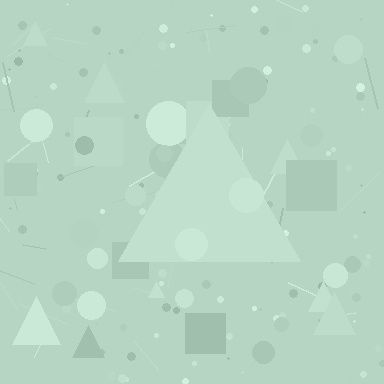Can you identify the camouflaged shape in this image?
The camouflaged shape is a triangle.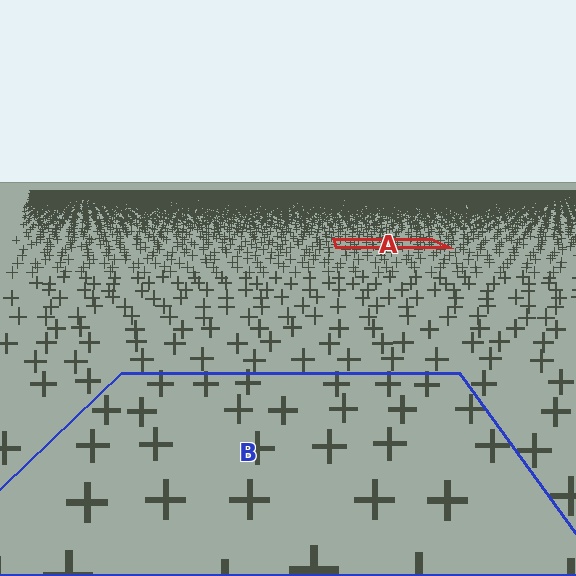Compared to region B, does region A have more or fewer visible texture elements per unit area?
Region A has more texture elements per unit area — they are packed more densely because it is farther away.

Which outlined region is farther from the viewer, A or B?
Region A is farther from the viewer — the texture elements inside it appear smaller and more densely packed.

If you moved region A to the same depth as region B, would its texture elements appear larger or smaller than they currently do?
They would appear larger. At a closer depth, the same texture elements are projected at a bigger on-screen size.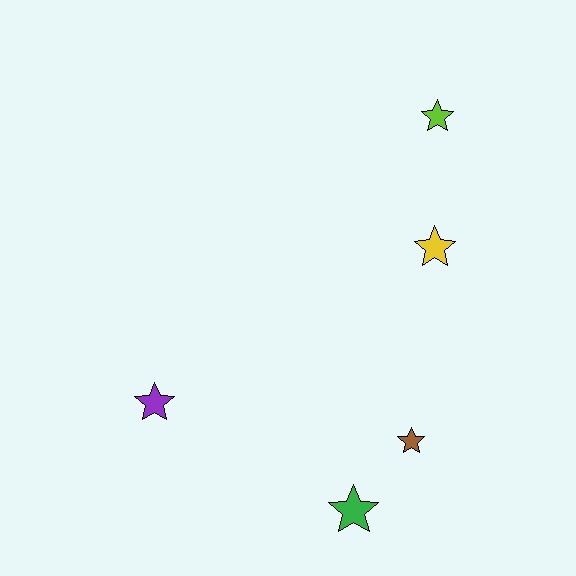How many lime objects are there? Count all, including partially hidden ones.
There is 1 lime object.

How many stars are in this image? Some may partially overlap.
There are 5 stars.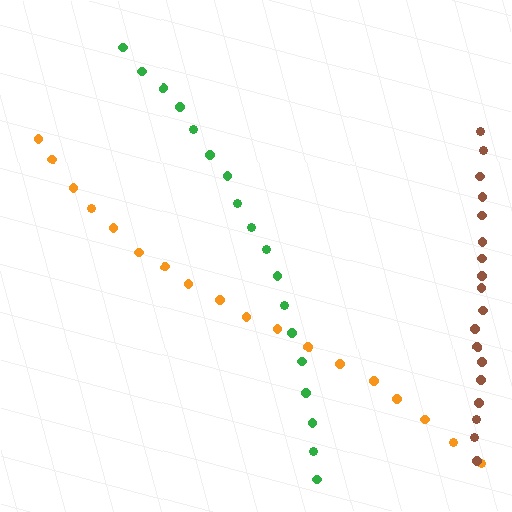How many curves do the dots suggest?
There are 3 distinct paths.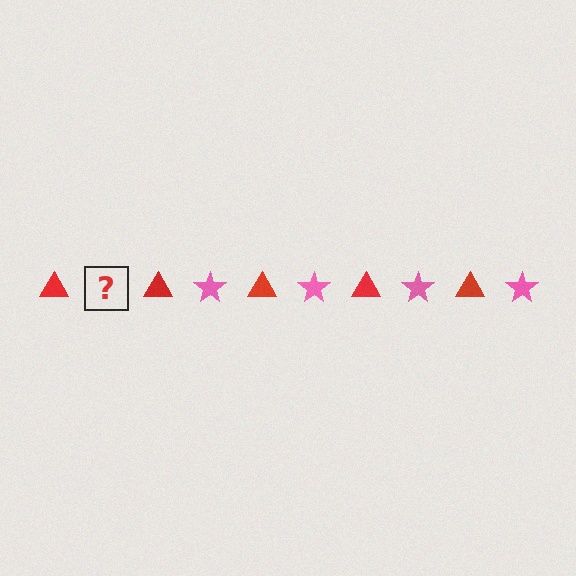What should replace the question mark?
The question mark should be replaced with a pink star.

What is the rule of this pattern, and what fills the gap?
The rule is that the pattern alternates between red triangle and pink star. The gap should be filled with a pink star.